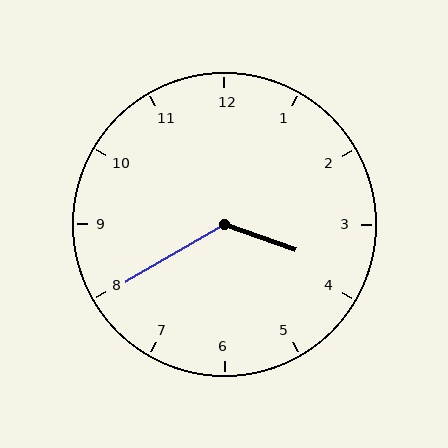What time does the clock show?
3:40.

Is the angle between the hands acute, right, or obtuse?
It is obtuse.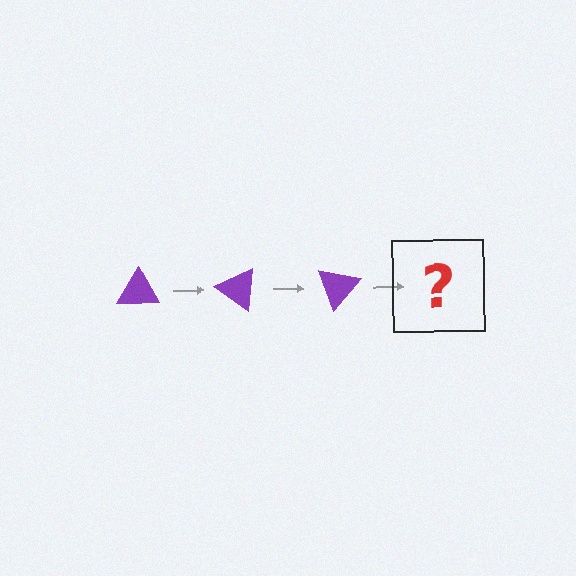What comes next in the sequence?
The next element should be a purple triangle rotated 105 degrees.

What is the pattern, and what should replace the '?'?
The pattern is that the triangle rotates 35 degrees each step. The '?' should be a purple triangle rotated 105 degrees.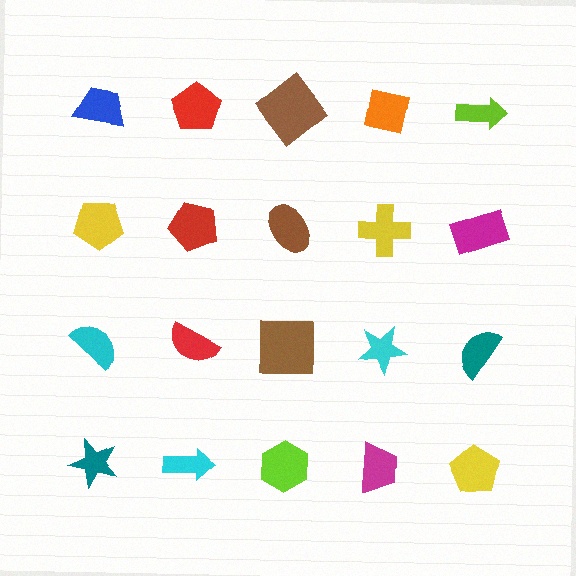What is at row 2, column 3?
A brown ellipse.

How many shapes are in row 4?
5 shapes.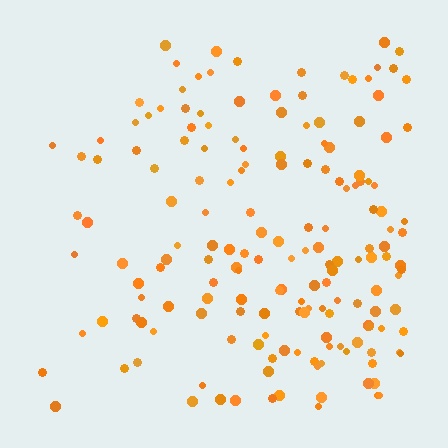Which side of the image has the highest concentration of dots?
The right.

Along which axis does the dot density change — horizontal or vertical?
Horizontal.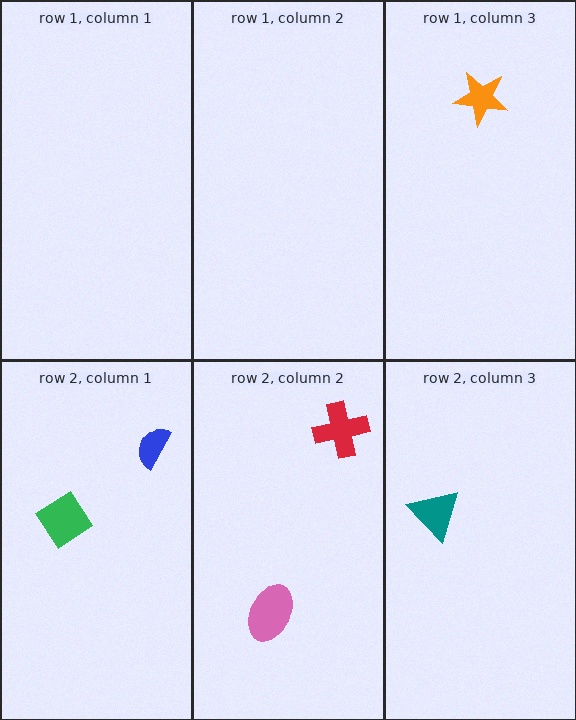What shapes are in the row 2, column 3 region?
The teal triangle.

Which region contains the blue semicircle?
The row 2, column 1 region.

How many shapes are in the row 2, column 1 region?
2.